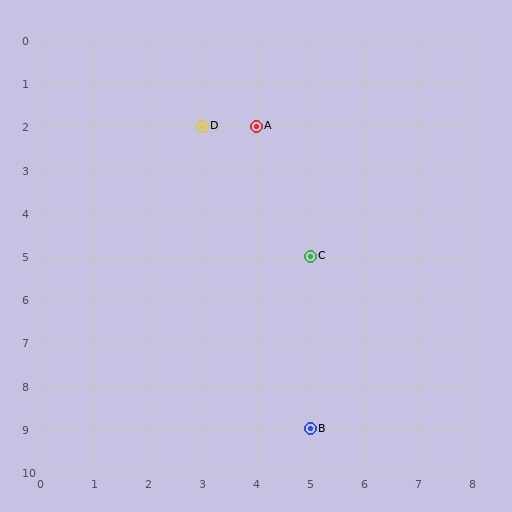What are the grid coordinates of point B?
Point B is at grid coordinates (5, 9).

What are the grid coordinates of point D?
Point D is at grid coordinates (3, 2).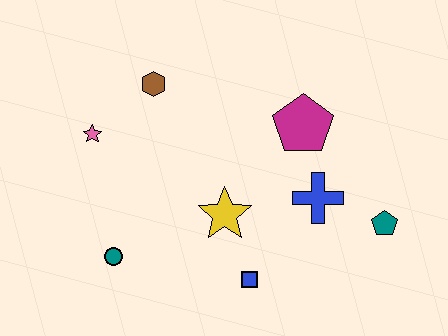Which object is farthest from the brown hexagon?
The teal pentagon is farthest from the brown hexagon.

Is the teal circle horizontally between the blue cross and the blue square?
No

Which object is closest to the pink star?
The brown hexagon is closest to the pink star.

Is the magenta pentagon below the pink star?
No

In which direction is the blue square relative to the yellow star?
The blue square is below the yellow star.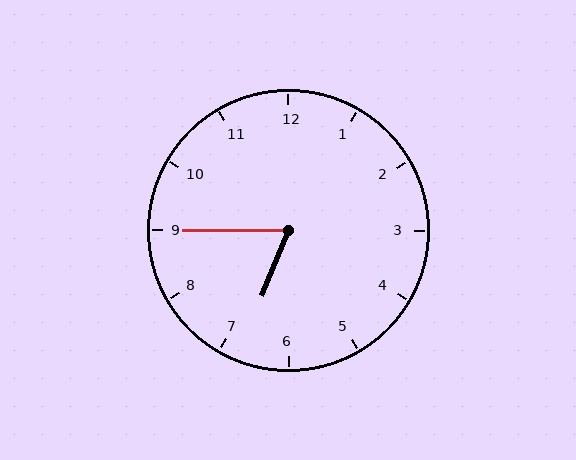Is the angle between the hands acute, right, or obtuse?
It is acute.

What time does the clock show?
6:45.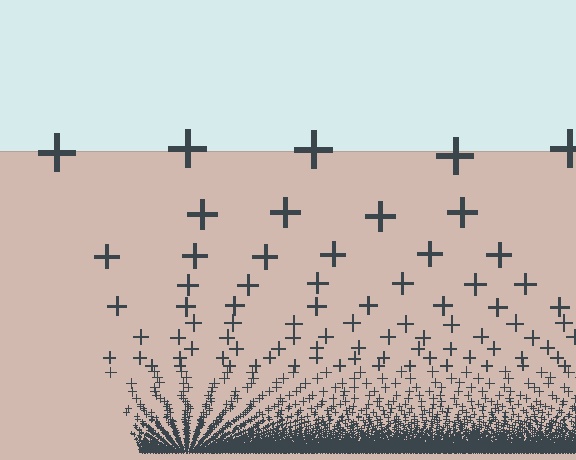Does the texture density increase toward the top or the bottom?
Density increases toward the bottom.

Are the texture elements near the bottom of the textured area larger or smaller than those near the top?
Smaller. The gradient is inverted — elements near the bottom are smaller and denser.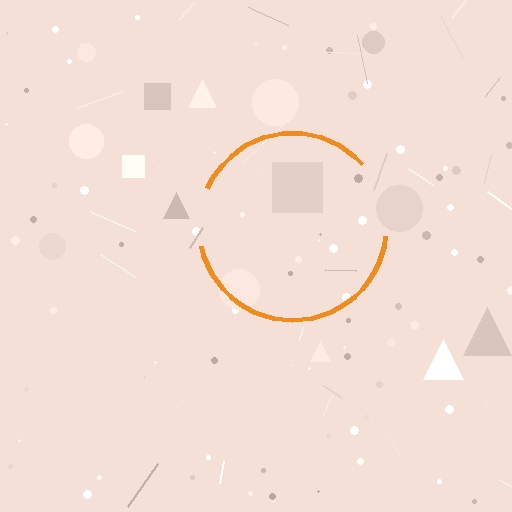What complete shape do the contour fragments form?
The contour fragments form a circle.